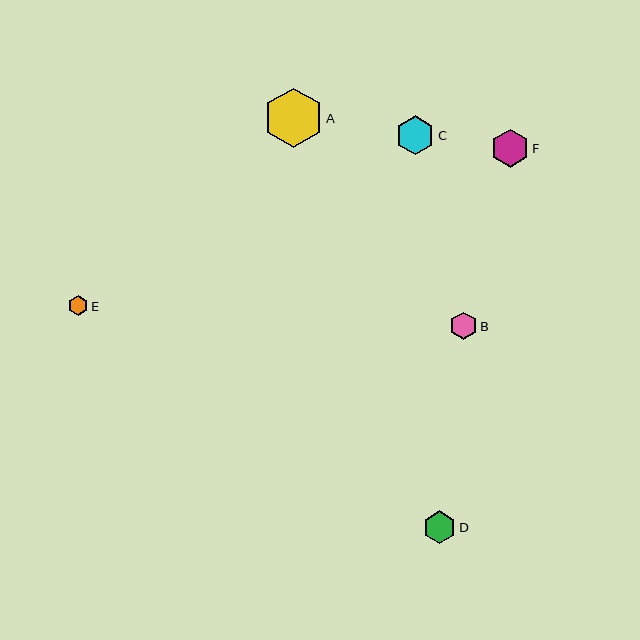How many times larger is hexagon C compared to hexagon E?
Hexagon C is approximately 2.0 times the size of hexagon E.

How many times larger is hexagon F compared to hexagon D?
Hexagon F is approximately 1.1 times the size of hexagon D.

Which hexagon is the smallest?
Hexagon E is the smallest with a size of approximately 20 pixels.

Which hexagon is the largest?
Hexagon A is the largest with a size of approximately 59 pixels.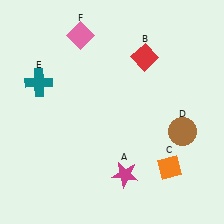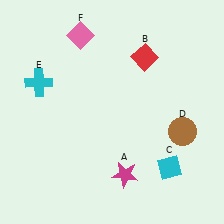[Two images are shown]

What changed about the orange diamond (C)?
In Image 1, C is orange. In Image 2, it changed to cyan.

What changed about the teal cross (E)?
In Image 1, E is teal. In Image 2, it changed to cyan.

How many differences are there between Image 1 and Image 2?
There are 2 differences between the two images.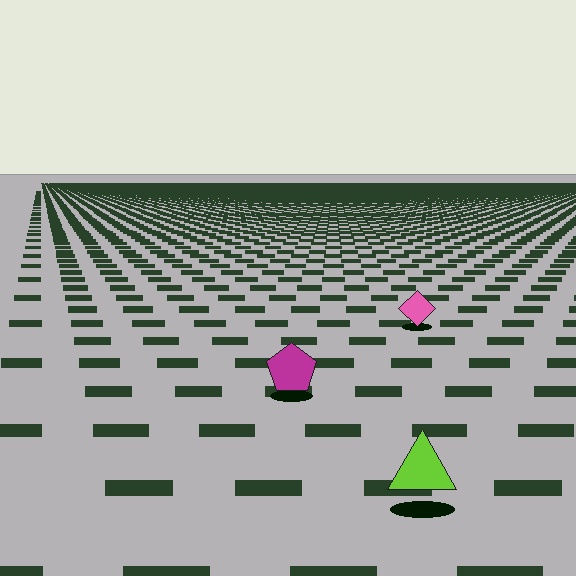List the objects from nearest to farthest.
From nearest to farthest: the lime triangle, the magenta pentagon, the pink diamond.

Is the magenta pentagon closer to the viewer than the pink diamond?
Yes. The magenta pentagon is closer — you can tell from the texture gradient: the ground texture is coarser near it.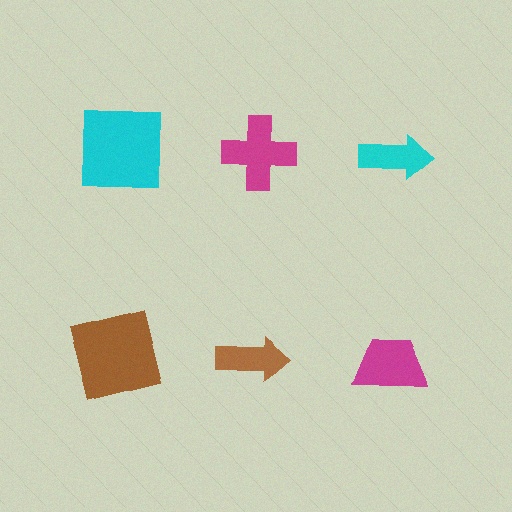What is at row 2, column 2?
A brown arrow.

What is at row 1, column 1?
A cyan square.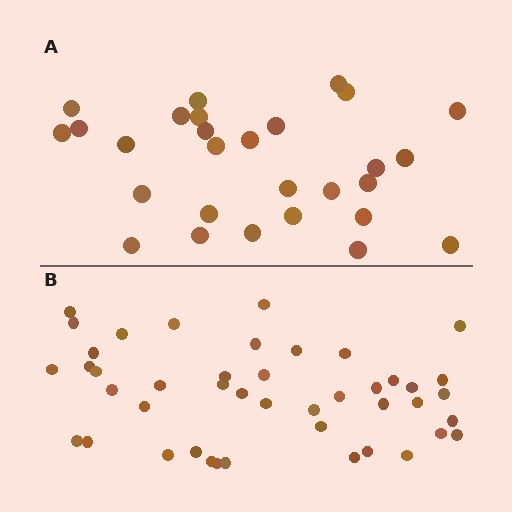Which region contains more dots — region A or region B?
Region B (the bottom region) has more dots.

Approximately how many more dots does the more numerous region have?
Region B has approximately 15 more dots than region A.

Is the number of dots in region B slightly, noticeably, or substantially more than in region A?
Region B has substantially more. The ratio is roughly 1.6 to 1.